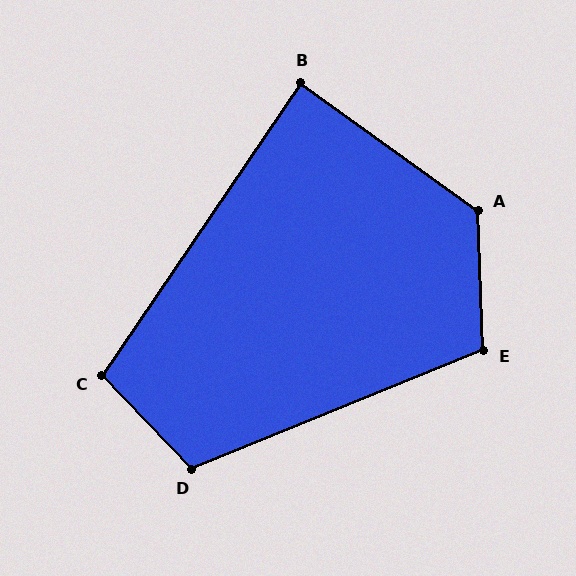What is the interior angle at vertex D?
Approximately 111 degrees (obtuse).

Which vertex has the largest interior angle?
A, at approximately 128 degrees.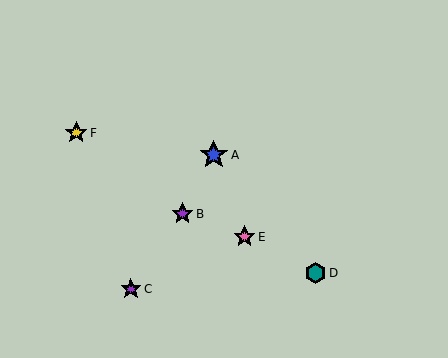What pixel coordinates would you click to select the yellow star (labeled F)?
Click at (76, 133) to select the yellow star F.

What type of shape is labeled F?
Shape F is a yellow star.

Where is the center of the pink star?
The center of the pink star is at (244, 237).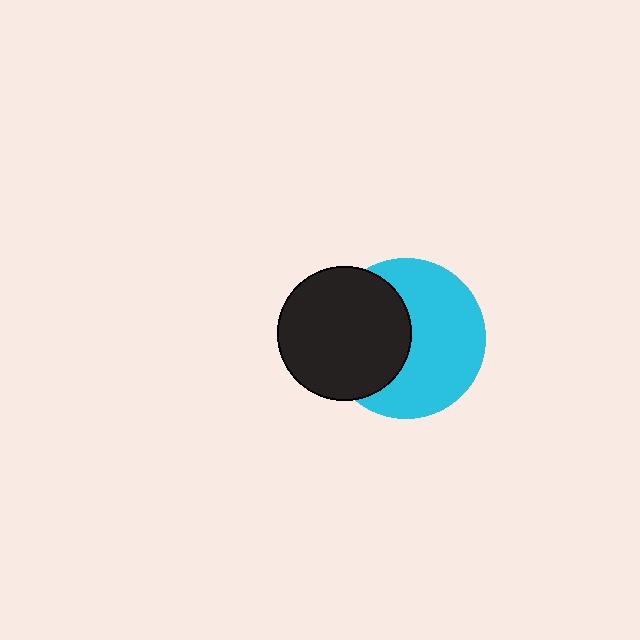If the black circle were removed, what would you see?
You would see the complete cyan circle.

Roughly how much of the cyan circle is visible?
About half of it is visible (roughly 60%).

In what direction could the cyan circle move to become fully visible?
The cyan circle could move right. That would shift it out from behind the black circle entirely.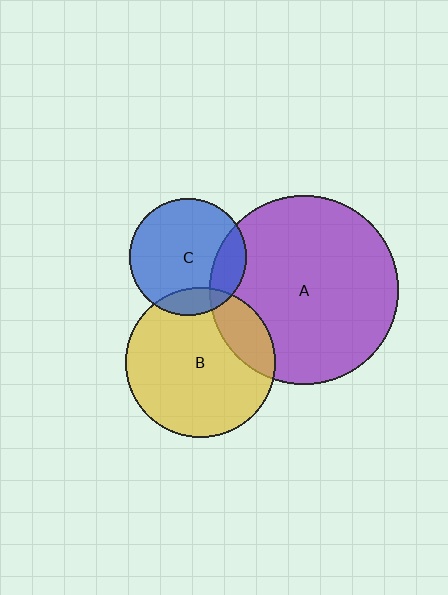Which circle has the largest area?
Circle A (purple).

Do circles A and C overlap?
Yes.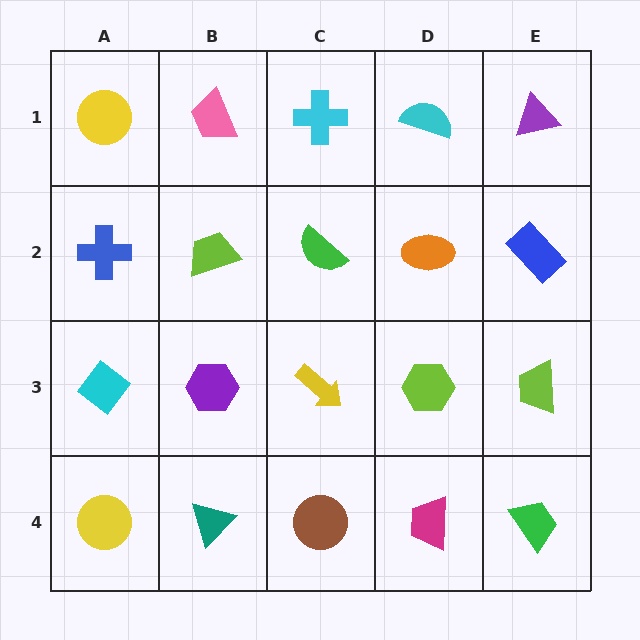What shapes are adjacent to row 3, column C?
A green semicircle (row 2, column C), a brown circle (row 4, column C), a purple hexagon (row 3, column B), a lime hexagon (row 3, column D).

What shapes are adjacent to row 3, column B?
A lime trapezoid (row 2, column B), a teal triangle (row 4, column B), a cyan diamond (row 3, column A), a yellow arrow (row 3, column C).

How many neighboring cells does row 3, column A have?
3.